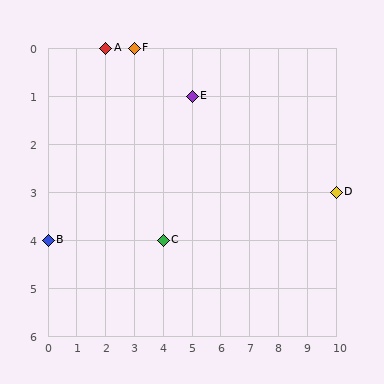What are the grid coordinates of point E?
Point E is at grid coordinates (5, 1).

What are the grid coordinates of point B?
Point B is at grid coordinates (0, 4).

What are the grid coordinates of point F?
Point F is at grid coordinates (3, 0).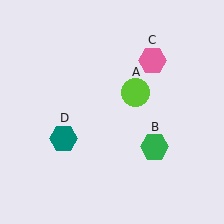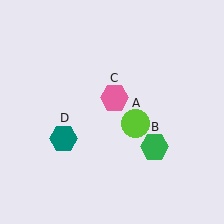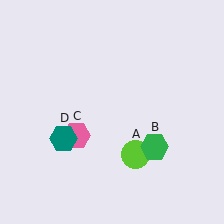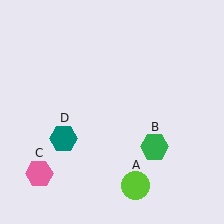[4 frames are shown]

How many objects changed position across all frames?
2 objects changed position: lime circle (object A), pink hexagon (object C).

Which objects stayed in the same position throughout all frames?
Green hexagon (object B) and teal hexagon (object D) remained stationary.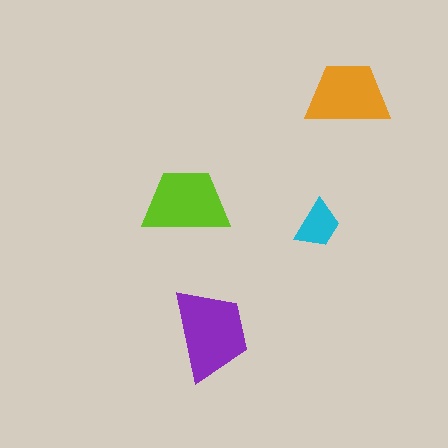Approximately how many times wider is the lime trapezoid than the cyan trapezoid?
About 2 times wider.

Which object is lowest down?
The purple trapezoid is bottommost.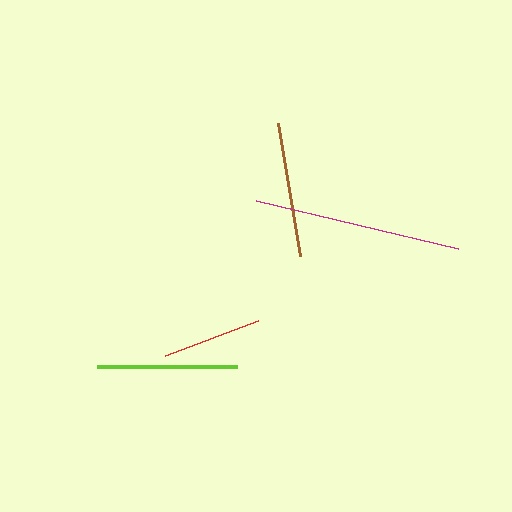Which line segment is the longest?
The magenta line is the longest at approximately 207 pixels.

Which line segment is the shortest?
The red line is the shortest at approximately 99 pixels.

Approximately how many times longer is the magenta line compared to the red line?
The magenta line is approximately 2.1 times the length of the red line.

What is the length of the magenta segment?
The magenta segment is approximately 207 pixels long.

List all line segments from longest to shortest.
From longest to shortest: magenta, lime, brown, red.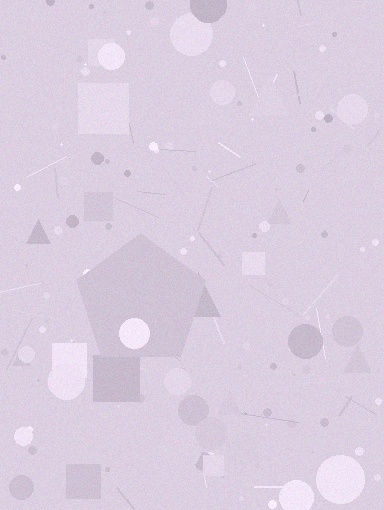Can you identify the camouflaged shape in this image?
The camouflaged shape is a pentagon.